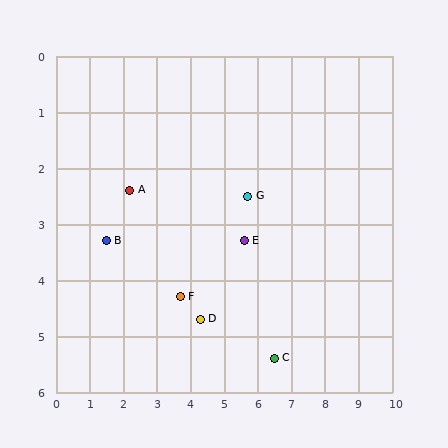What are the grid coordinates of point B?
Point B is at approximately (1.5, 3.3).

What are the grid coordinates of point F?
Point F is at approximately (3.7, 4.3).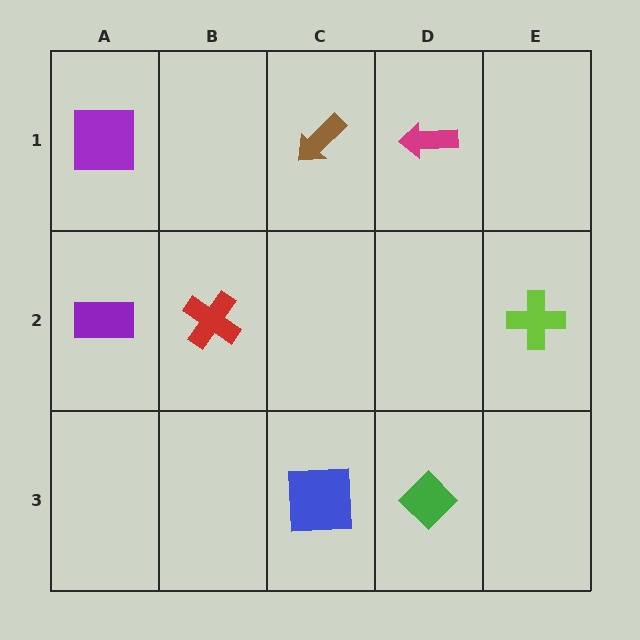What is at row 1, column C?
A brown arrow.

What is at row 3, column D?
A green diamond.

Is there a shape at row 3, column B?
No, that cell is empty.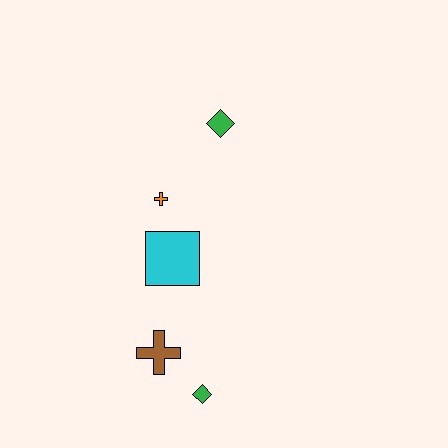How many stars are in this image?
There are no stars.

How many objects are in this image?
There are 5 objects.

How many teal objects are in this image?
There are no teal objects.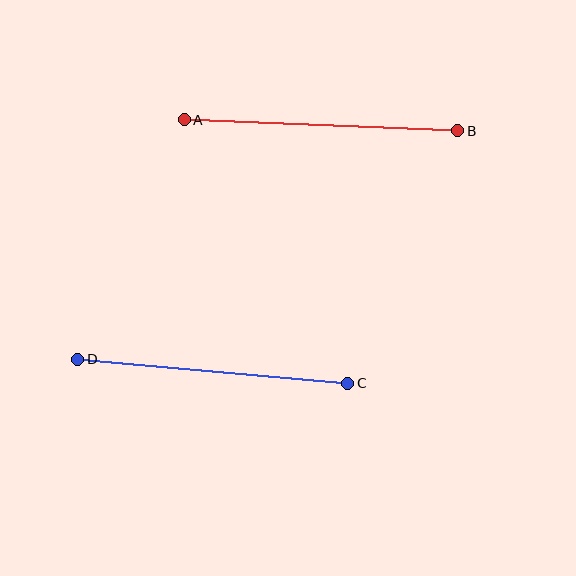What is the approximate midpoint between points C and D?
The midpoint is at approximately (213, 371) pixels.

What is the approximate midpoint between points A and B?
The midpoint is at approximately (321, 125) pixels.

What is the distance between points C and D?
The distance is approximately 271 pixels.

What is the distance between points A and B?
The distance is approximately 274 pixels.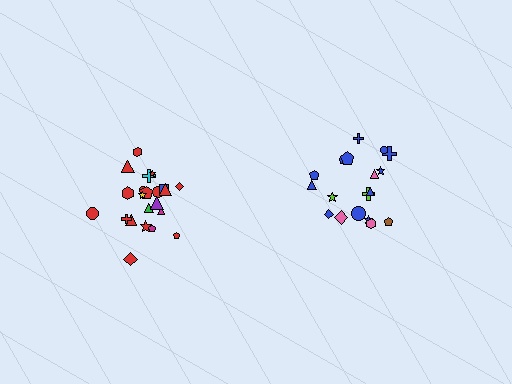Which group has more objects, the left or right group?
The left group.